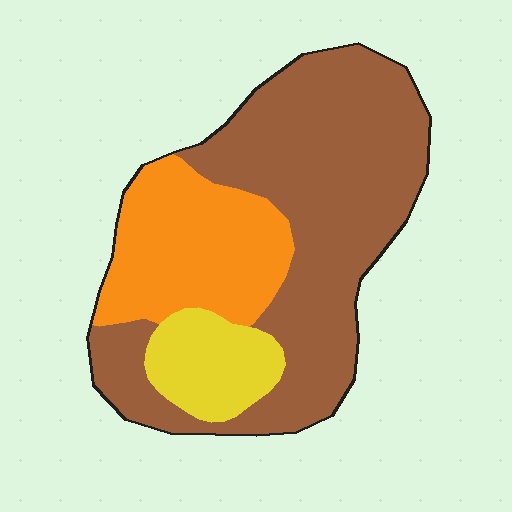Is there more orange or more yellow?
Orange.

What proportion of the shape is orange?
Orange covers 26% of the shape.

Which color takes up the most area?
Brown, at roughly 60%.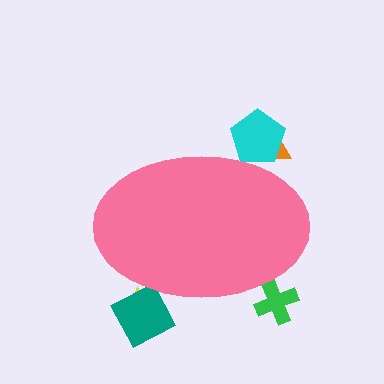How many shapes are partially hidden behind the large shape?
5 shapes are partially hidden.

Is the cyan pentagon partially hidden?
Yes, the cyan pentagon is partially hidden behind the pink ellipse.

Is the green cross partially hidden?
Yes, the green cross is partially hidden behind the pink ellipse.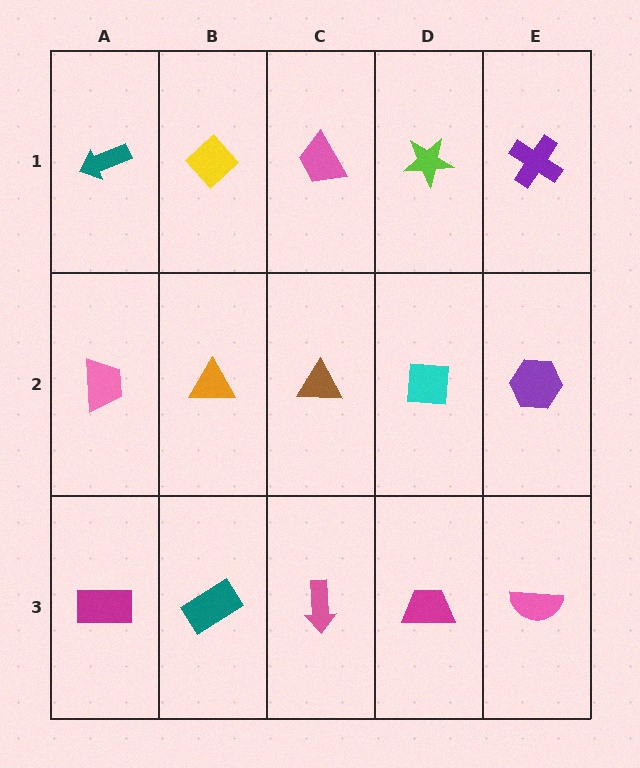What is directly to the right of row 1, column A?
A yellow diamond.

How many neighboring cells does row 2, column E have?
3.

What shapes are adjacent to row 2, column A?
A teal arrow (row 1, column A), a magenta rectangle (row 3, column A), an orange triangle (row 2, column B).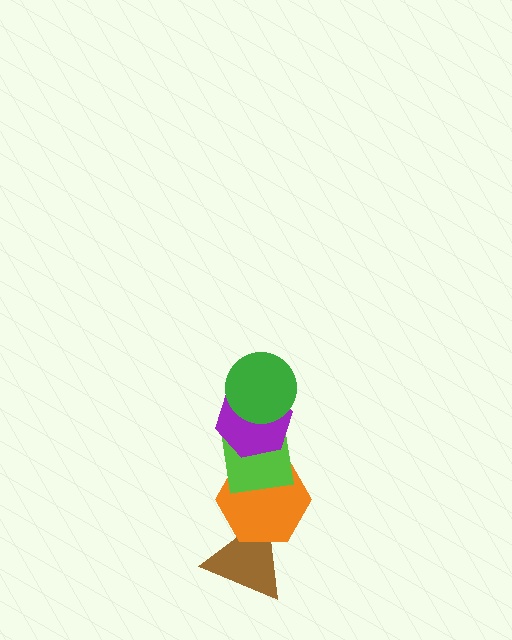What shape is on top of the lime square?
The purple hexagon is on top of the lime square.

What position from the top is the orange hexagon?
The orange hexagon is 4th from the top.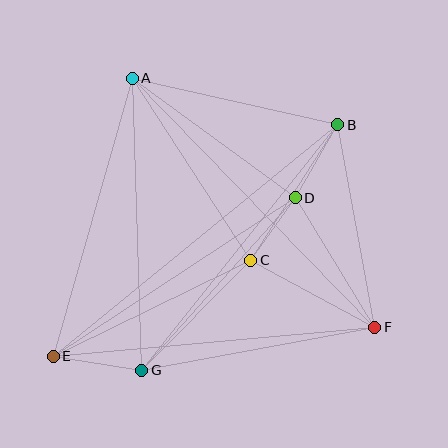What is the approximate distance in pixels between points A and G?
The distance between A and G is approximately 292 pixels.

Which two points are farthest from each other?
Points B and E are farthest from each other.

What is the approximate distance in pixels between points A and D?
The distance between A and D is approximately 202 pixels.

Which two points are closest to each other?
Points C and D are closest to each other.